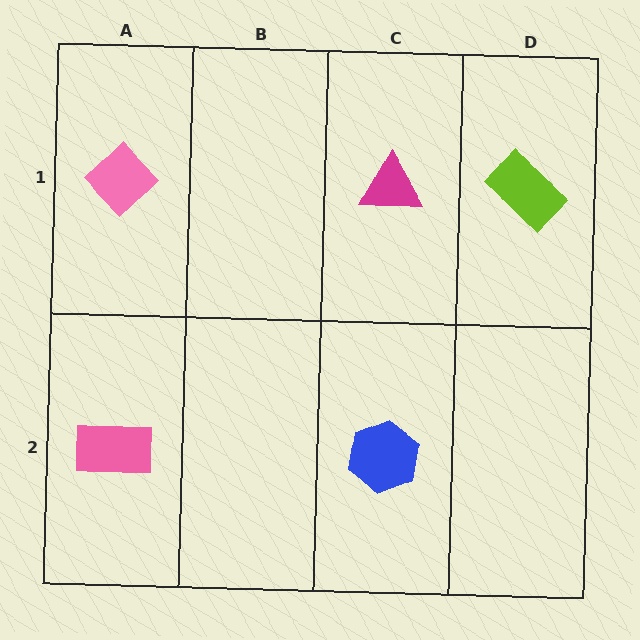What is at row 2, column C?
A blue hexagon.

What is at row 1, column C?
A magenta triangle.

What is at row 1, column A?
A pink diamond.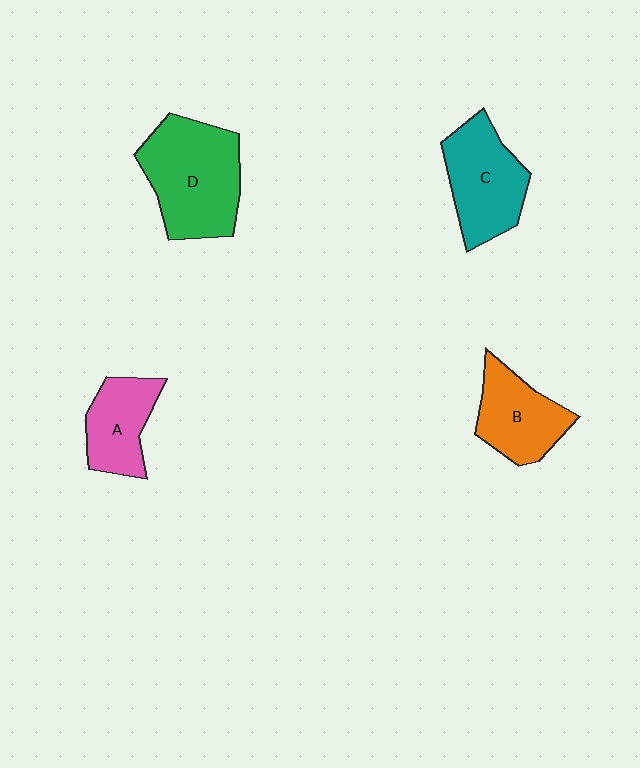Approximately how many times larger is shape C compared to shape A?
Approximately 1.4 times.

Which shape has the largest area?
Shape D (green).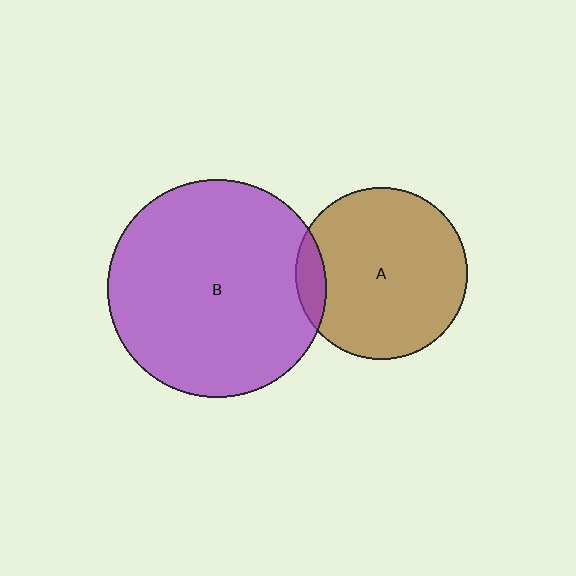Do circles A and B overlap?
Yes.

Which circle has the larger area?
Circle B (purple).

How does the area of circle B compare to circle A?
Approximately 1.6 times.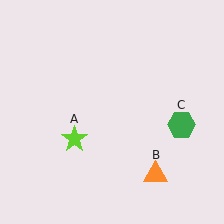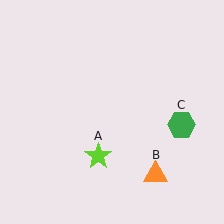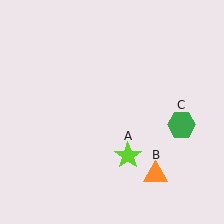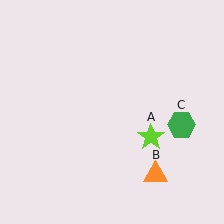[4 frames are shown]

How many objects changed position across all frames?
1 object changed position: lime star (object A).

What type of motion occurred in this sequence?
The lime star (object A) rotated counterclockwise around the center of the scene.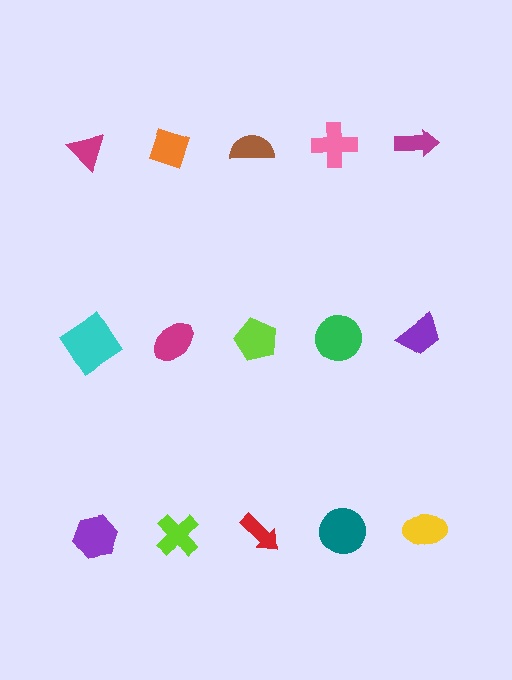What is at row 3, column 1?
A purple hexagon.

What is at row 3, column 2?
A lime cross.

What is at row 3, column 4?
A teal circle.